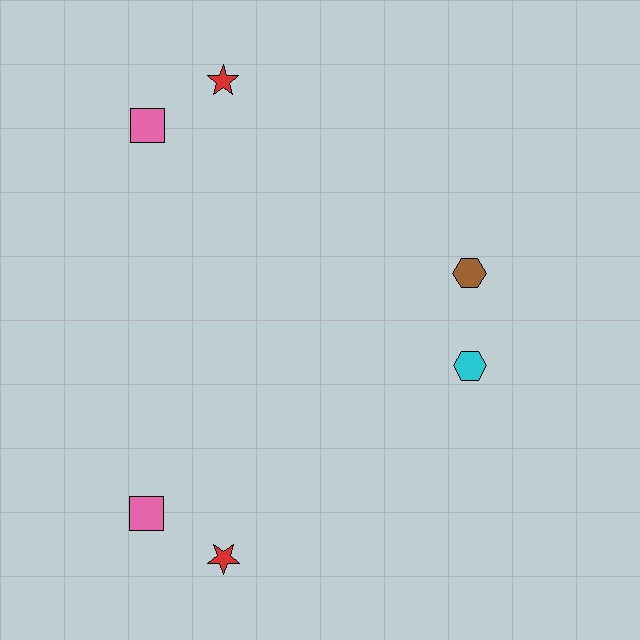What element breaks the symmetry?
The cyan hexagon on the bottom side breaks the symmetry — its mirror counterpart is brown.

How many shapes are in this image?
There are 6 shapes in this image.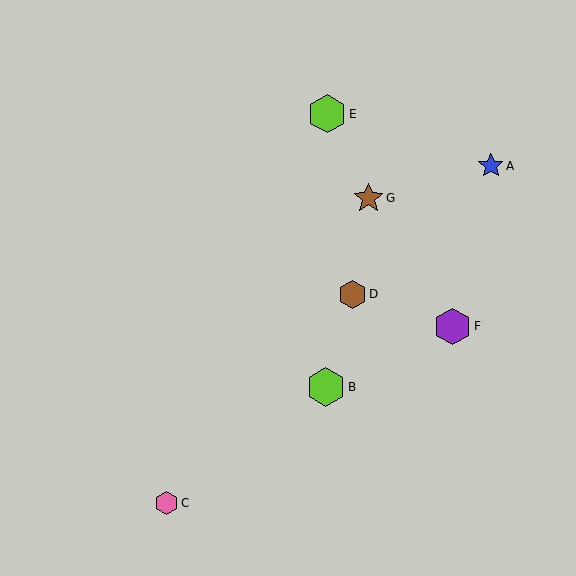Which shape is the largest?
The lime hexagon (labeled B) is the largest.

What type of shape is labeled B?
Shape B is a lime hexagon.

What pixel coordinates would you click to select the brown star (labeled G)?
Click at (369, 198) to select the brown star G.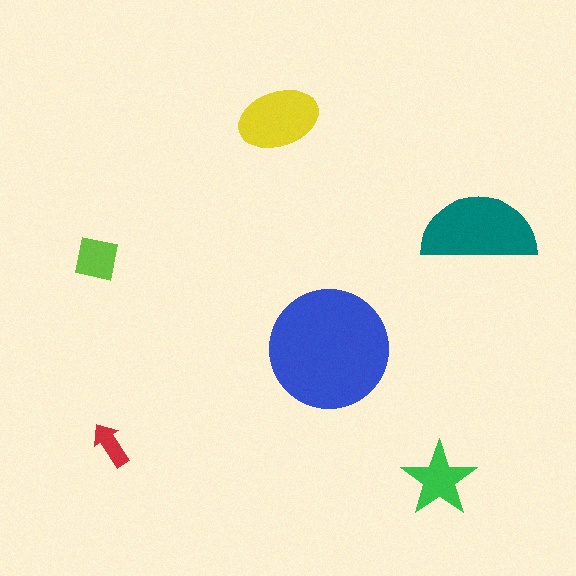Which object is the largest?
The blue circle.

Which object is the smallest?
The red arrow.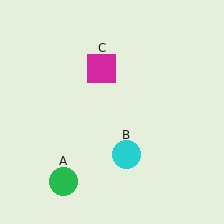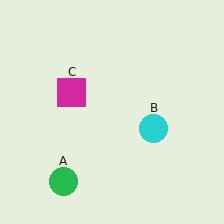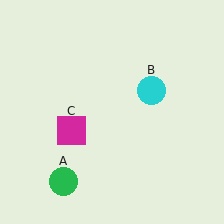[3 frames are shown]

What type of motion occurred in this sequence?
The cyan circle (object B), magenta square (object C) rotated counterclockwise around the center of the scene.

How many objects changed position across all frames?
2 objects changed position: cyan circle (object B), magenta square (object C).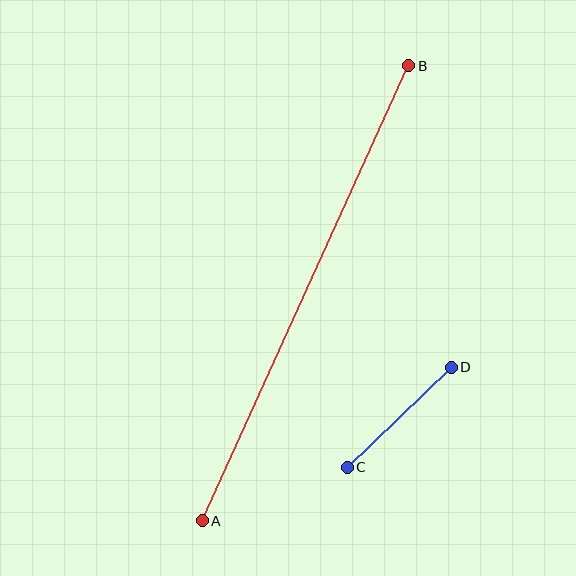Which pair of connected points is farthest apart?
Points A and B are farthest apart.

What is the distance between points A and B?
The distance is approximately 500 pixels.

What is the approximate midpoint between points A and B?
The midpoint is at approximately (305, 293) pixels.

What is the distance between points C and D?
The distance is approximately 145 pixels.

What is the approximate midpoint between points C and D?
The midpoint is at approximately (399, 417) pixels.